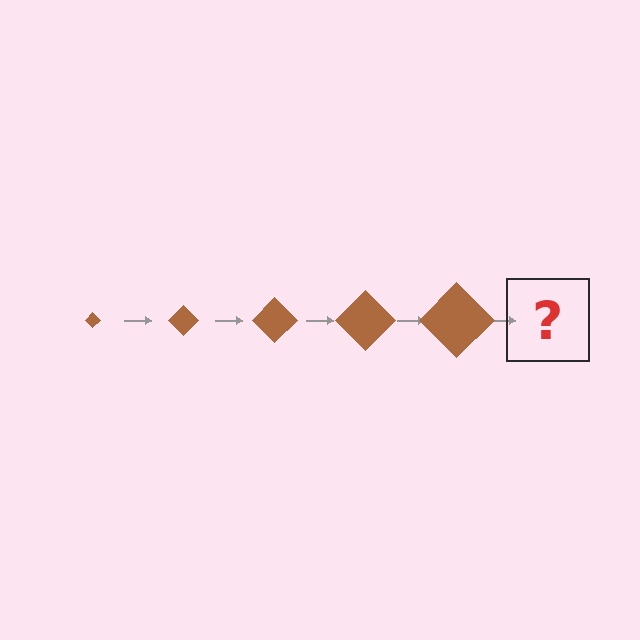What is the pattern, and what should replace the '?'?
The pattern is that the diamond gets progressively larger each step. The '?' should be a brown diamond, larger than the previous one.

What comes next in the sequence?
The next element should be a brown diamond, larger than the previous one.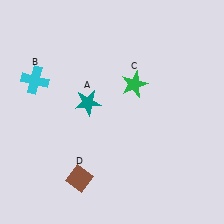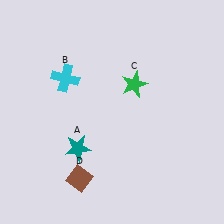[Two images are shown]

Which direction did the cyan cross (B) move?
The cyan cross (B) moved right.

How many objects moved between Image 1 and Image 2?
2 objects moved between the two images.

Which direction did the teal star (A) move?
The teal star (A) moved down.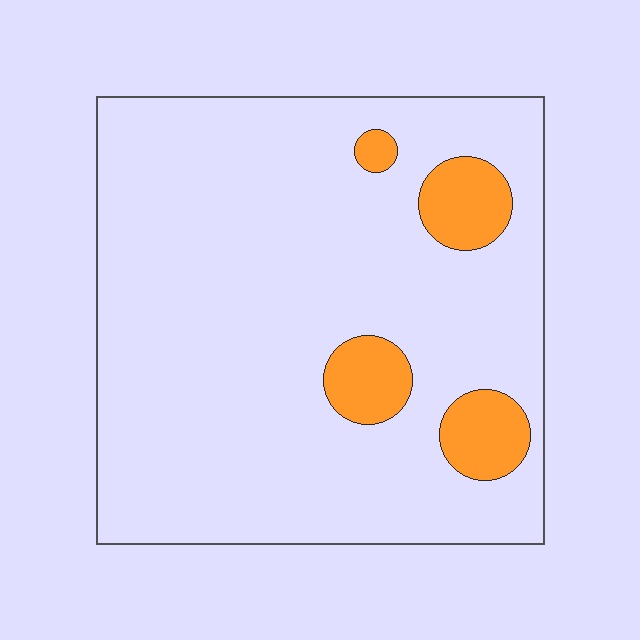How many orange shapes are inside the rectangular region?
4.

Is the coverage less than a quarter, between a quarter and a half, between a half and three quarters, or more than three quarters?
Less than a quarter.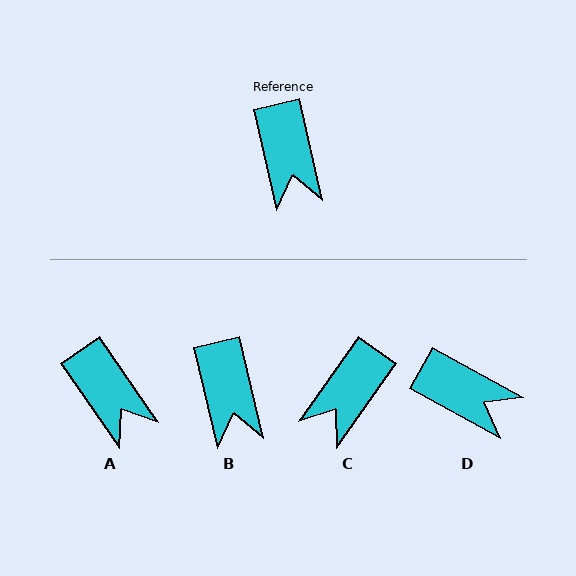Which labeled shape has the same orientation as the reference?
B.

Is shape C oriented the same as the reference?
No, it is off by about 48 degrees.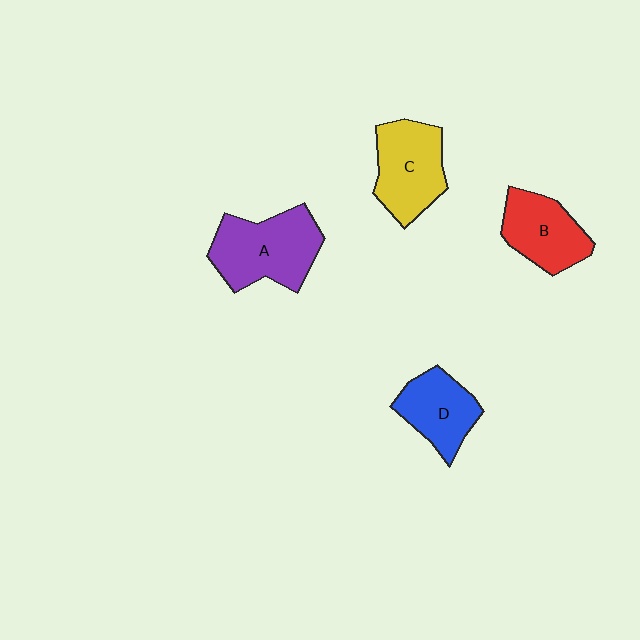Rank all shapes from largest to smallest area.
From largest to smallest: A (purple), C (yellow), B (red), D (blue).